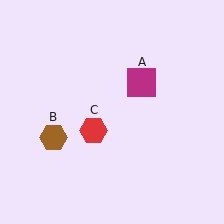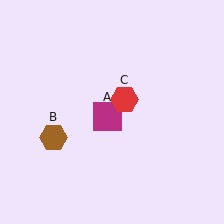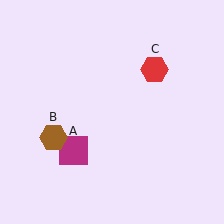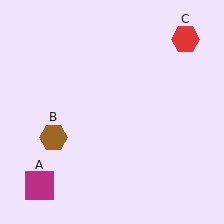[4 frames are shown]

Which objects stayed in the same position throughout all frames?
Brown hexagon (object B) remained stationary.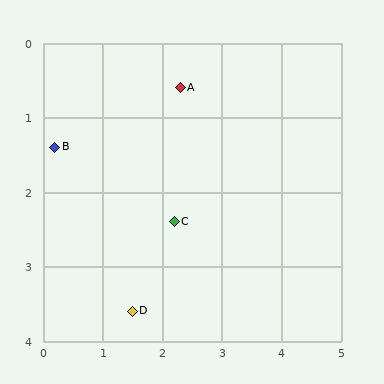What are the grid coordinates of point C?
Point C is at approximately (2.2, 2.4).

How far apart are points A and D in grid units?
Points A and D are about 3.1 grid units apart.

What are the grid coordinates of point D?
Point D is at approximately (1.5, 3.6).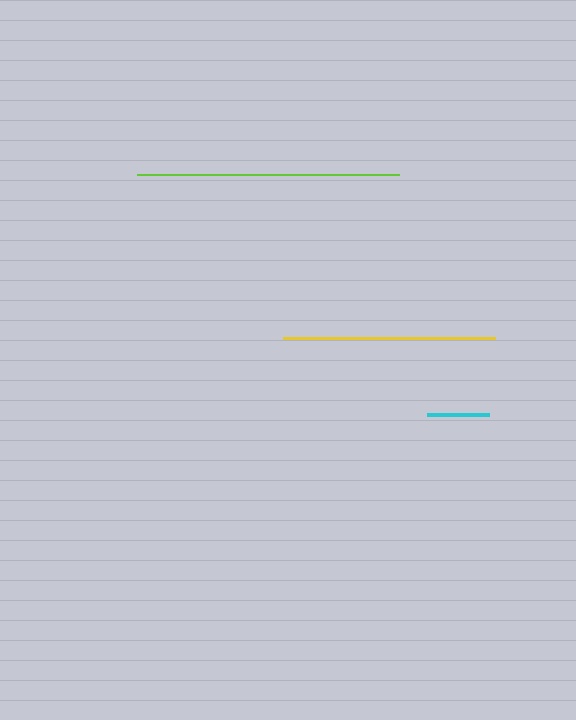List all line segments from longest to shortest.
From longest to shortest: lime, yellow, cyan.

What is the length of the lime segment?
The lime segment is approximately 262 pixels long.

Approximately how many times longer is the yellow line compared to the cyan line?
The yellow line is approximately 3.4 times the length of the cyan line.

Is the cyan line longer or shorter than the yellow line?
The yellow line is longer than the cyan line.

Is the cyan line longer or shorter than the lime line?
The lime line is longer than the cyan line.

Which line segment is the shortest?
The cyan line is the shortest at approximately 62 pixels.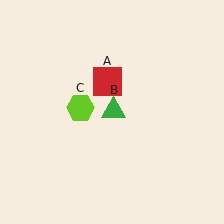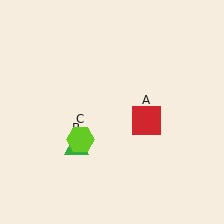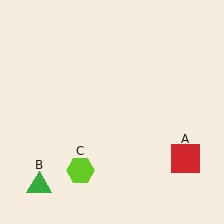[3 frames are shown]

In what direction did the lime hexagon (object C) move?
The lime hexagon (object C) moved down.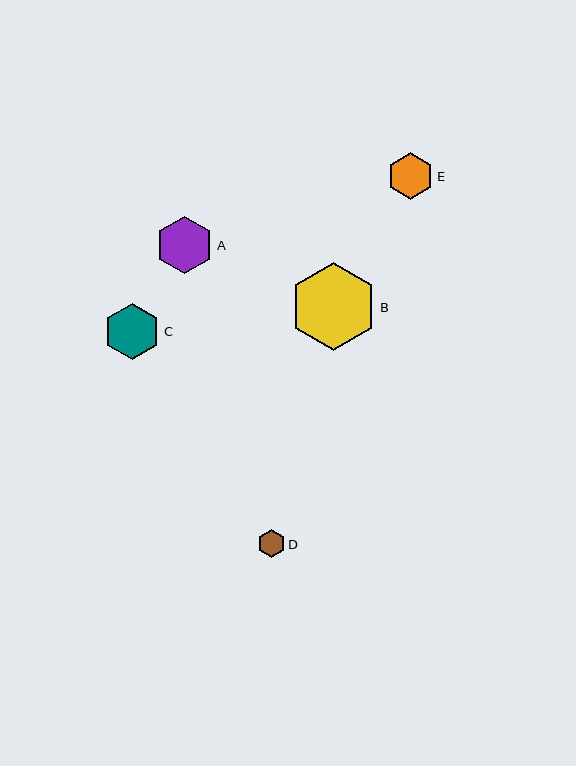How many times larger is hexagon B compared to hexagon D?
Hexagon B is approximately 3.2 times the size of hexagon D.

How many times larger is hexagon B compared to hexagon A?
Hexagon B is approximately 1.5 times the size of hexagon A.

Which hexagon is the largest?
Hexagon B is the largest with a size of approximately 88 pixels.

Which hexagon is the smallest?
Hexagon D is the smallest with a size of approximately 28 pixels.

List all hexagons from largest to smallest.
From largest to smallest: B, A, C, E, D.